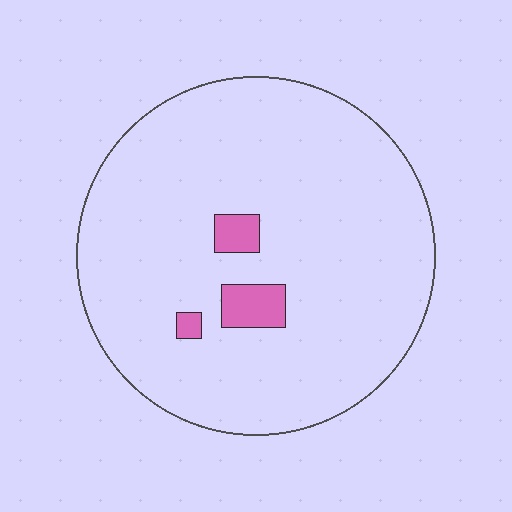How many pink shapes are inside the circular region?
3.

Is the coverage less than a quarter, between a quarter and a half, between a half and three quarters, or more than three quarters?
Less than a quarter.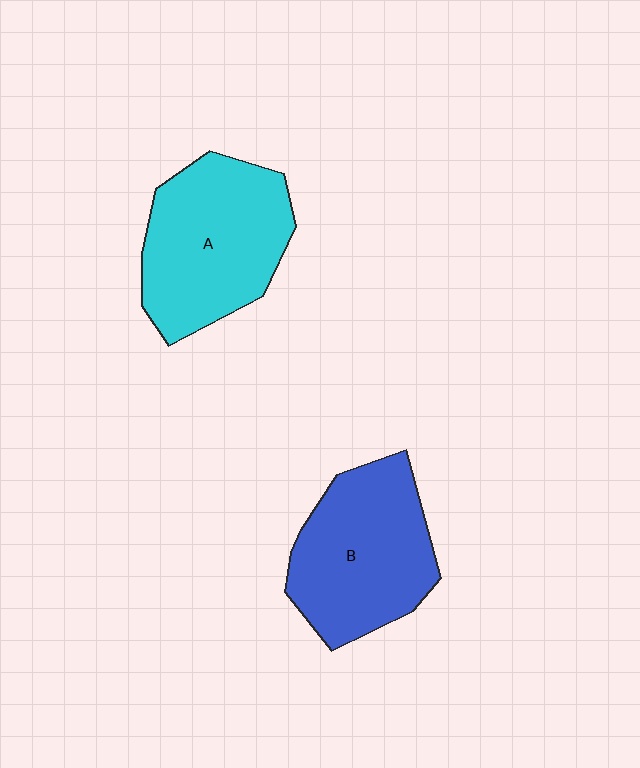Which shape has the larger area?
Shape A (cyan).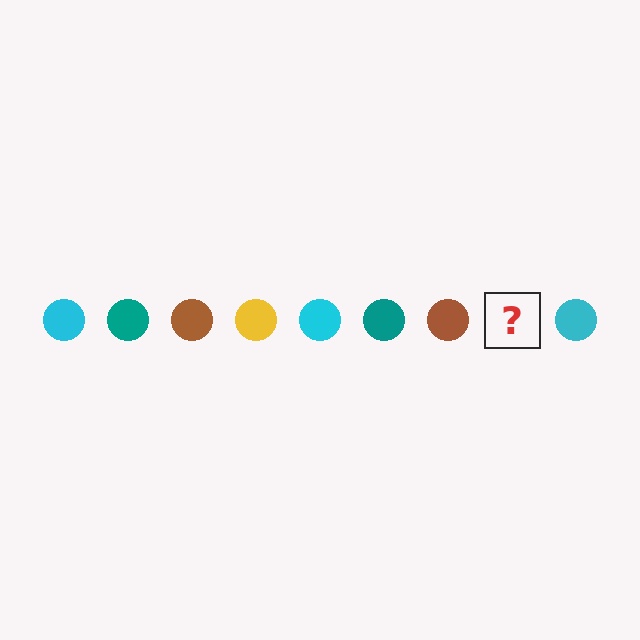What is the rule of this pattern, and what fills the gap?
The rule is that the pattern cycles through cyan, teal, brown, yellow circles. The gap should be filled with a yellow circle.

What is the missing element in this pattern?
The missing element is a yellow circle.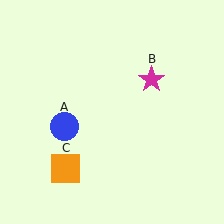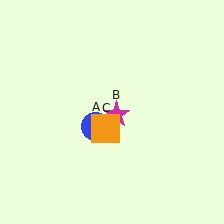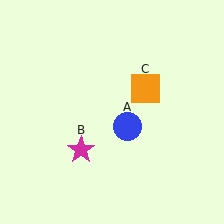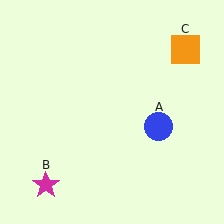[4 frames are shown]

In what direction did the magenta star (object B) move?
The magenta star (object B) moved down and to the left.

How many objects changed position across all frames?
3 objects changed position: blue circle (object A), magenta star (object B), orange square (object C).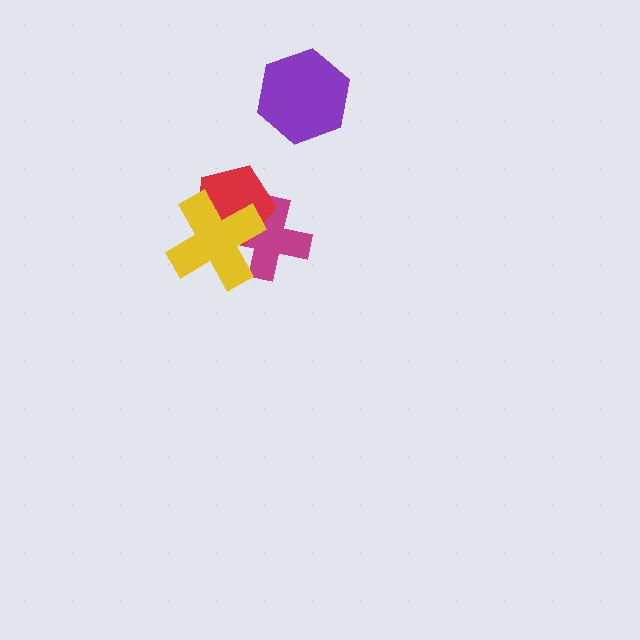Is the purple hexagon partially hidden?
No, no other shape covers it.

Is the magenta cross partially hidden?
Yes, it is partially covered by another shape.